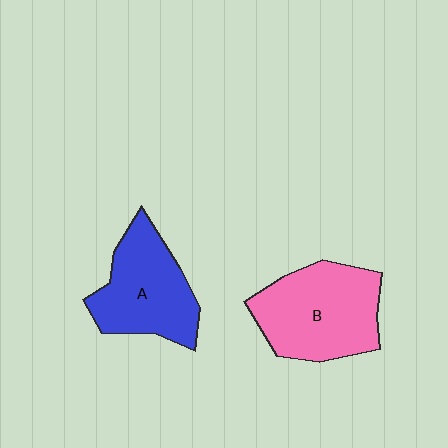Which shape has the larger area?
Shape B (pink).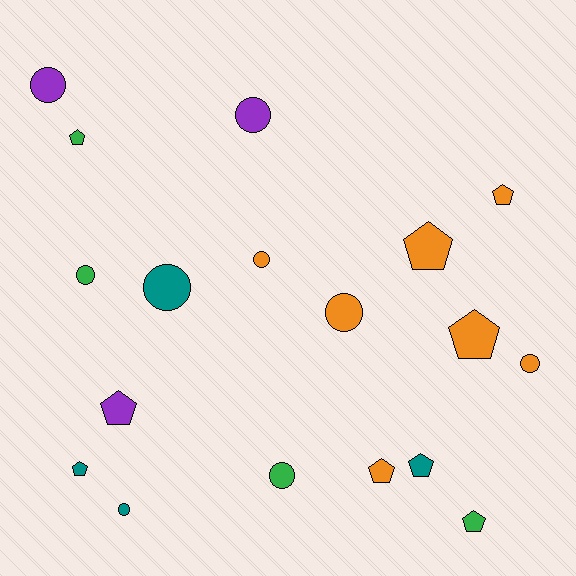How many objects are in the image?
There are 18 objects.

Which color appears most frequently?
Orange, with 7 objects.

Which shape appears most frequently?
Circle, with 9 objects.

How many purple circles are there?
There are 2 purple circles.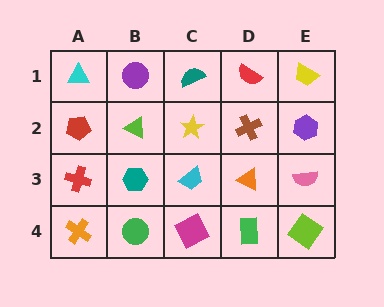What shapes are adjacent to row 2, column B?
A purple circle (row 1, column B), a teal hexagon (row 3, column B), a red pentagon (row 2, column A), a yellow star (row 2, column C).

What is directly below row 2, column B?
A teal hexagon.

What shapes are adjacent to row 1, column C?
A yellow star (row 2, column C), a purple circle (row 1, column B), a red semicircle (row 1, column D).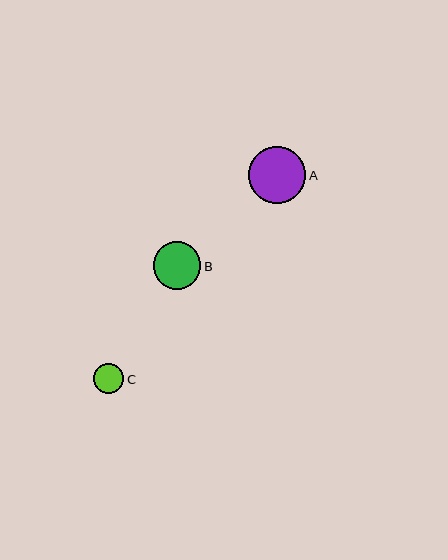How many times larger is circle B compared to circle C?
Circle B is approximately 1.6 times the size of circle C.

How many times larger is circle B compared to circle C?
Circle B is approximately 1.6 times the size of circle C.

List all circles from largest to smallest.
From largest to smallest: A, B, C.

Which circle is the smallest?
Circle C is the smallest with a size of approximately 30 pixels.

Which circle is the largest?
Circle A is the largest with a size of approximately 57 pixels.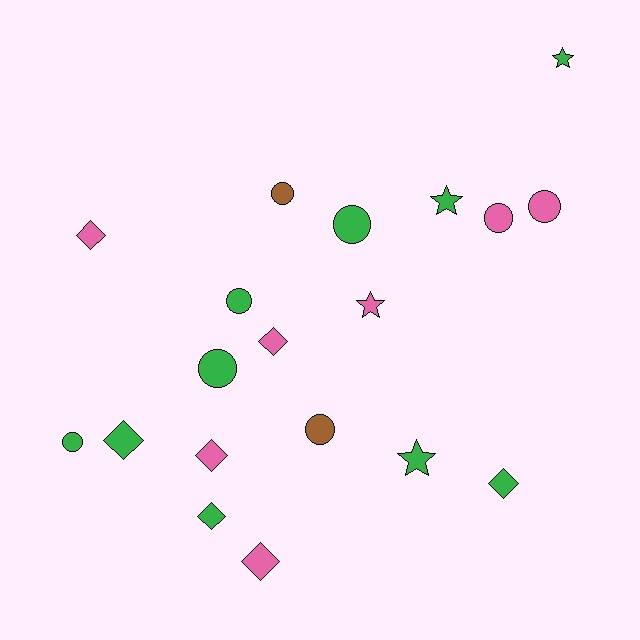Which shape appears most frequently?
Circle, with 8 objects.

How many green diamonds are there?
There are 3 green diamonds.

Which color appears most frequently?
Green, with 10 objects.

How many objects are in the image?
There are 19 objects.